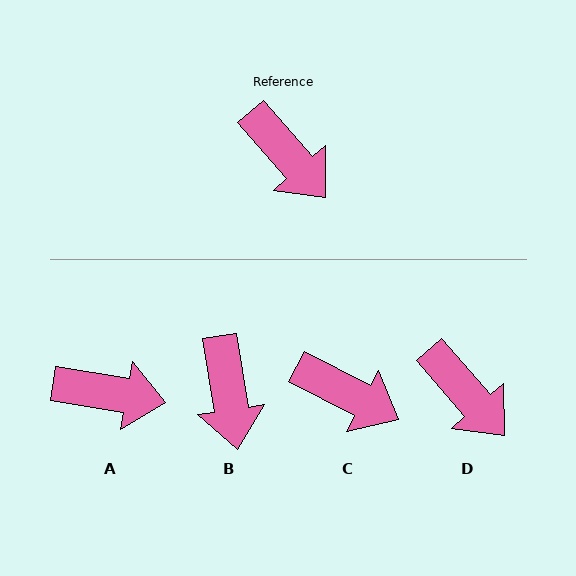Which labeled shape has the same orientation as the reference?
D.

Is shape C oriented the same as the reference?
No, it is off by about 22 degrees.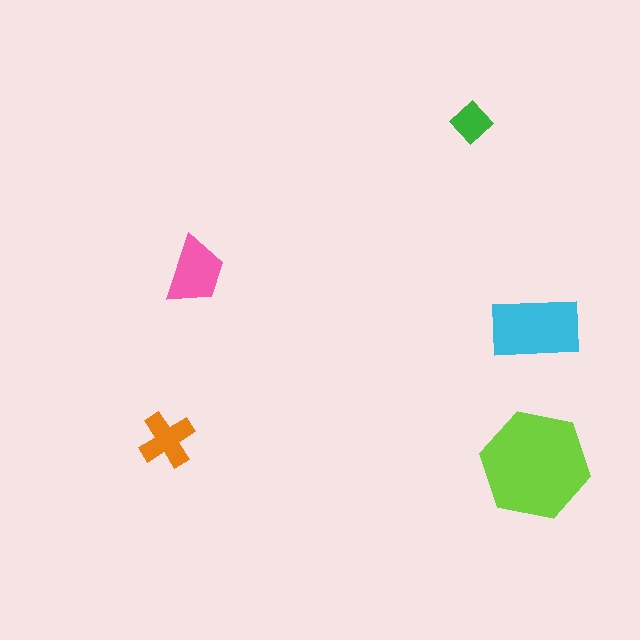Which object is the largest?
The lime hexagon.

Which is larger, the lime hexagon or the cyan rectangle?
The lime hexagon.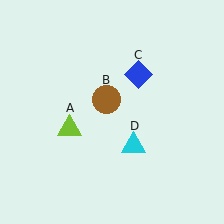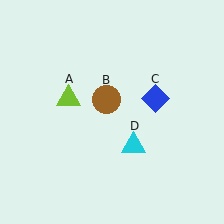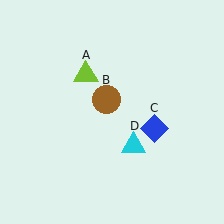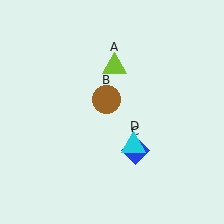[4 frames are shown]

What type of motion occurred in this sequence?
The lime triangle (object A), blue diamond (object C) rotated clockwise around the center of the scene.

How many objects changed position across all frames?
2 objects changed position: lime triangle (object A), blue diamond (object C).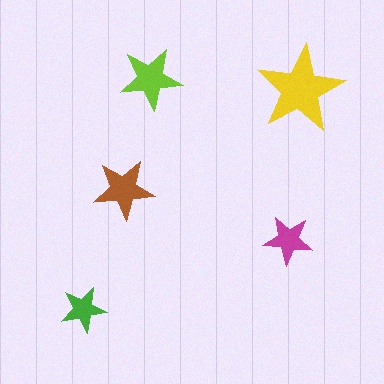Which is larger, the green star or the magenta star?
The magenta one.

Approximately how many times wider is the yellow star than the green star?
About 2 times wider.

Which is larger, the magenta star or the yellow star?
The yellow one.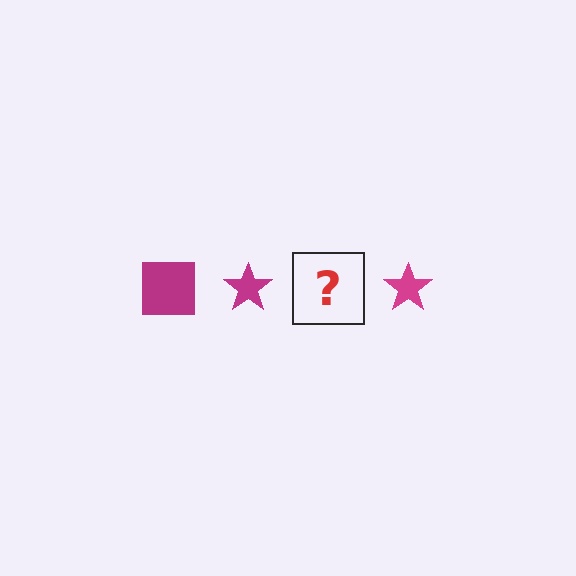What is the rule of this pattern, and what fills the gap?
The rule is that the pattern cycles through square, star shapes in magenta. The gap should be filled with a magenta square.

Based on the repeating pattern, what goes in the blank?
The blank should be a magenta square.